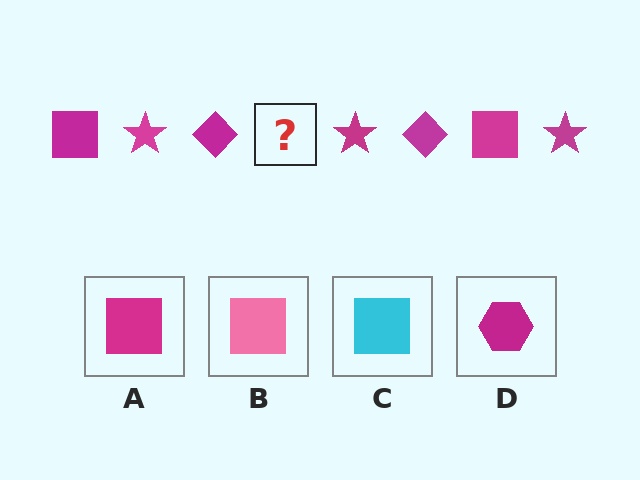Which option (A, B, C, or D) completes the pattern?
A.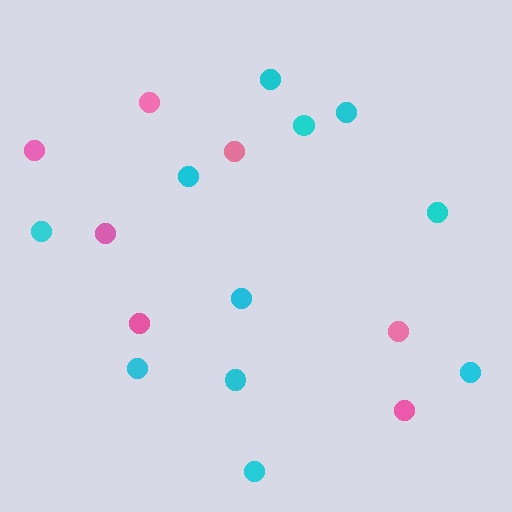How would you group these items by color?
There are 2 groups: one group of cyan circles (11) and one group of pink circles (7).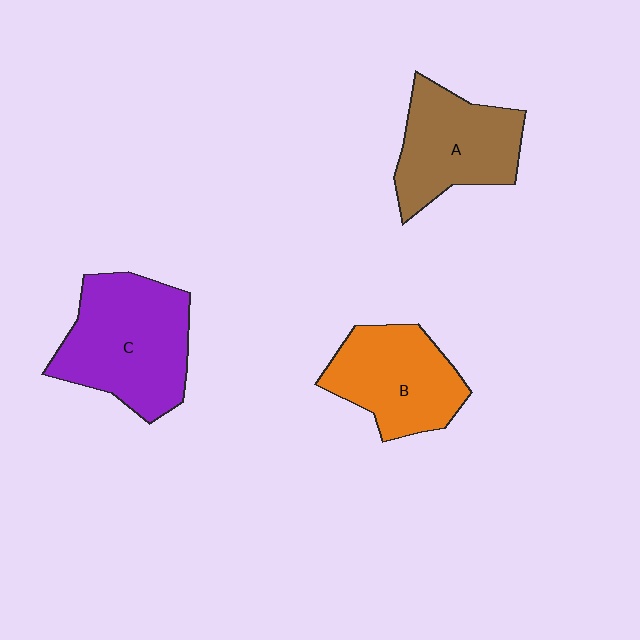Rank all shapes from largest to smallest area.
From largest to smallest: C (purple), A (brown), B (orange).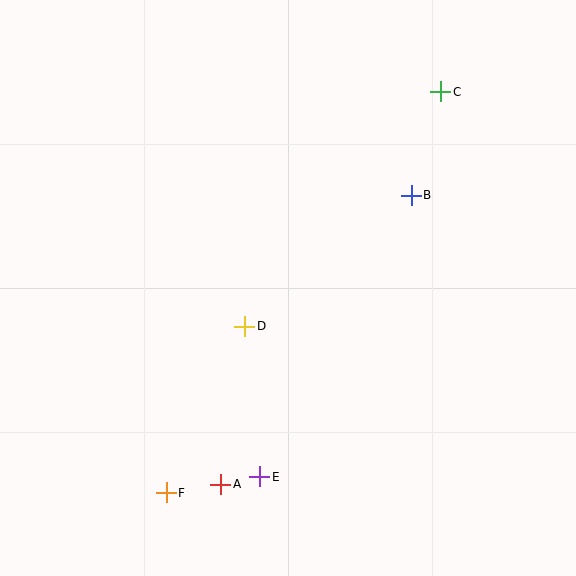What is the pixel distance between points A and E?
The distance between A and E is 40 pixels.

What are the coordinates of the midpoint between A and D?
The midpoint between A and D is at (233, 405).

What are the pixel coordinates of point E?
Point E is at (260, 477).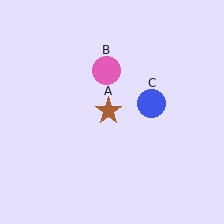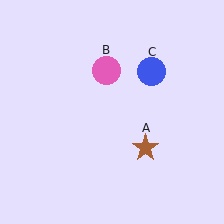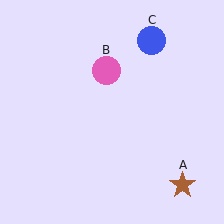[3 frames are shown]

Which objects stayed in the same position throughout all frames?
Pink circle (object B) remained stationary.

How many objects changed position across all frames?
2 objects changed position: brown star (object A), blue circle (object C).